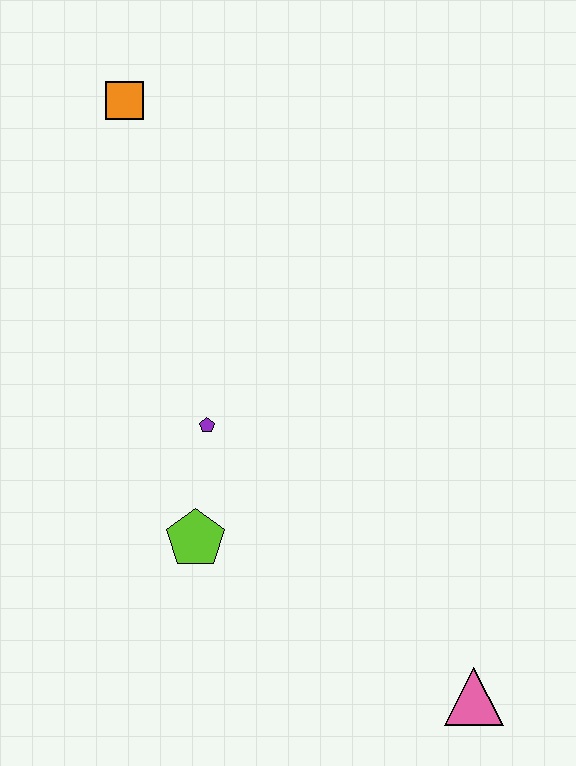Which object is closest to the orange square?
The purple pentagon is closest to the orange square.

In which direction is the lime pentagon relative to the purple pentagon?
The lime pentagon is below the purple pentagon.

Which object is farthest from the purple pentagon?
The pink triangle is farthest from the purple pentagon.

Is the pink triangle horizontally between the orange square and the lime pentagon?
No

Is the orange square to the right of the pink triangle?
No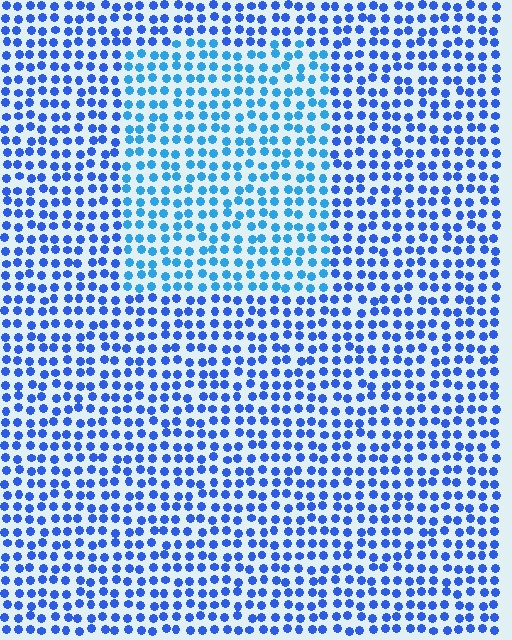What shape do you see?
I see a rectangle.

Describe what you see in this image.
The image is filled with small blue elements in a uniform arrangement. A rectangle-shaped region is visible where the elements are tinted to a slightly different hue, forming a subtle color boundary.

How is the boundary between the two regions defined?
The boundary is defined purely by a slight shift in hue (about 24 degrees). Spacing, size, and orientation are identical on both sides.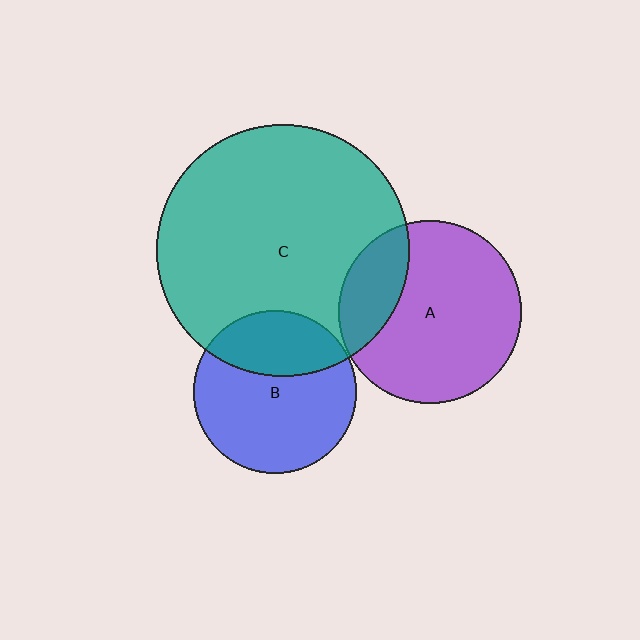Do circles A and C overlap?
Yes.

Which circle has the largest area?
Circle C (teal).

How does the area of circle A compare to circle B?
Approximately 1.3 times.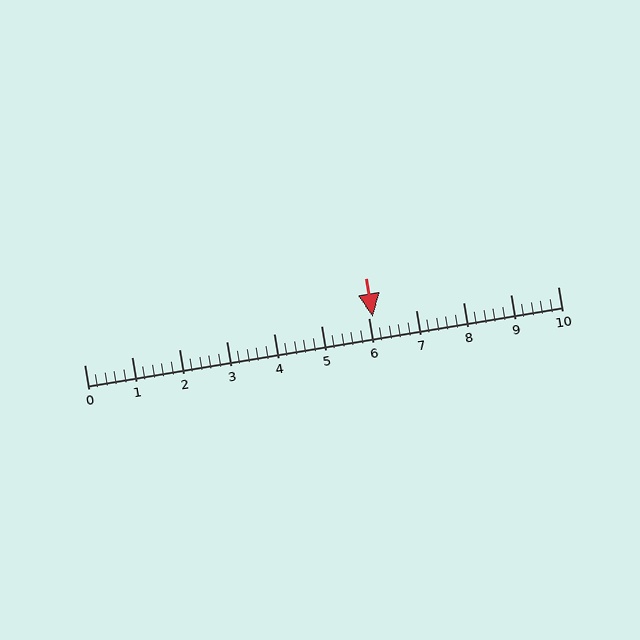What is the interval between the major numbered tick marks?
The major tick marks are spaced 1 units apart.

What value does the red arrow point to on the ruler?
The red arrow points to approximately 6.1.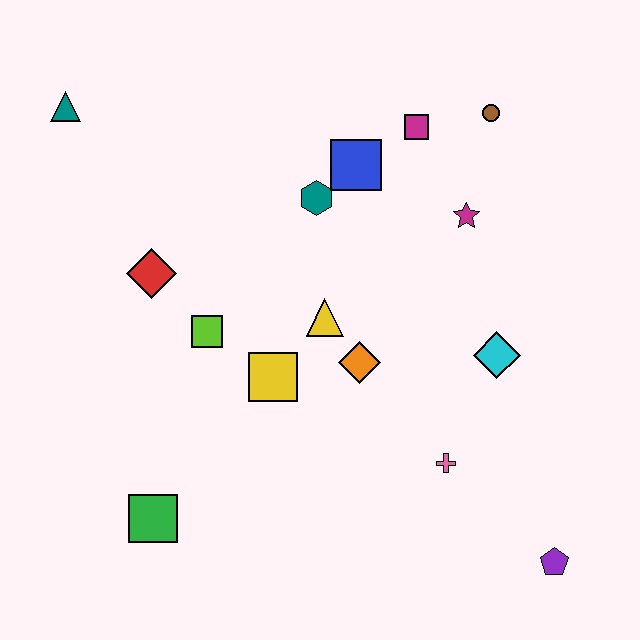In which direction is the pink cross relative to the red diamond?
The pink cross is to the right of the red diamond.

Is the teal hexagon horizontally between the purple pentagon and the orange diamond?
No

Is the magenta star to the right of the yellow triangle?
Yes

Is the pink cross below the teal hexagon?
Yes